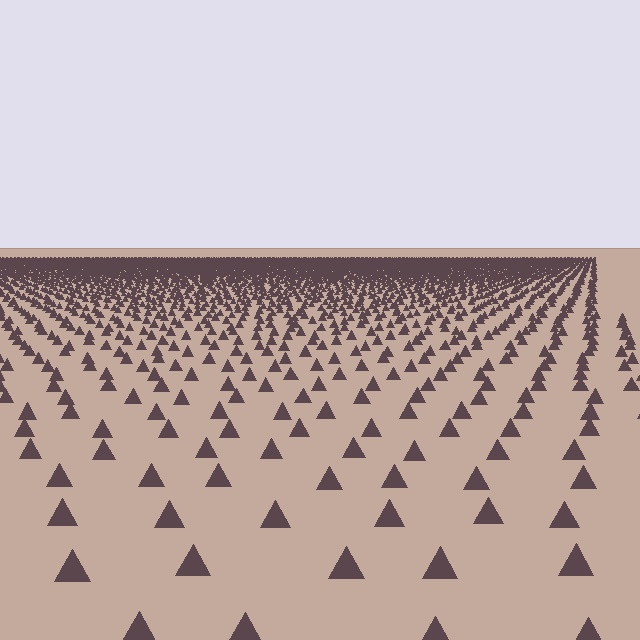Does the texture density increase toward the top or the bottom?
Density increases toward the top.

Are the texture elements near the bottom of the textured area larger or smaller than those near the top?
Larger. Near the bottom, elements are closer to the viewer and appear at a bigger on-screen size.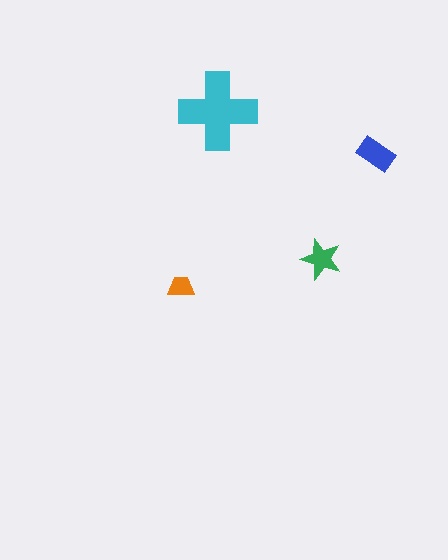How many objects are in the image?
There are 4 objects in the image.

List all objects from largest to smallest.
The cyan cross, the blue rectangle, the green star, the orange trapezoid.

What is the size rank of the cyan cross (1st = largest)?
1st.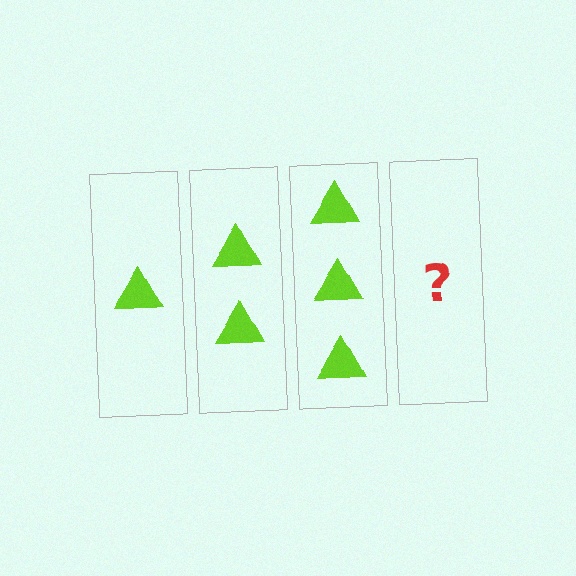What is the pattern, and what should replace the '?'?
The pattern is that each step adds one more triangle. The '?' should be 4 triangles.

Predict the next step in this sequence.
The next step is 4 triangles.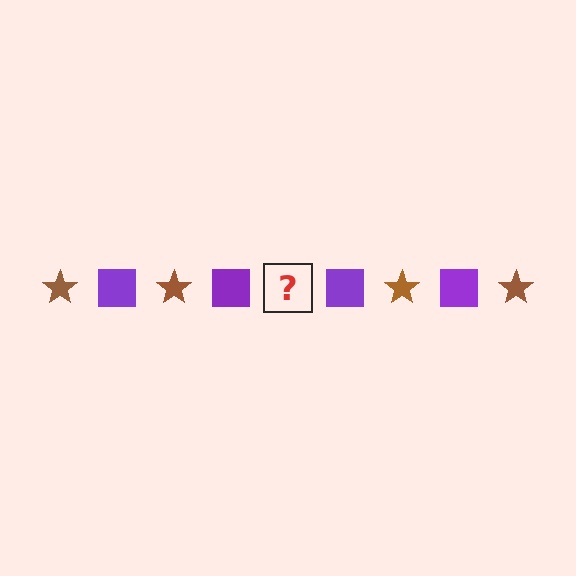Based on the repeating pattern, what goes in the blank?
The blank should be a brown star.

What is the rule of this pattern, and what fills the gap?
The rule is that the pattern alternates between brown star and purple square. The gap should be filled with a brown star.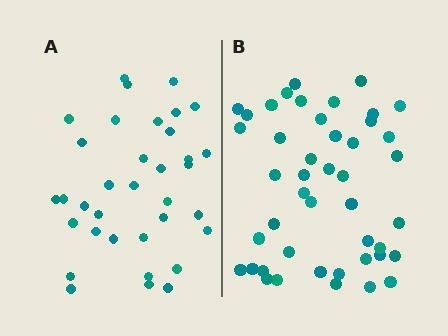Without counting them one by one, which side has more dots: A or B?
Region B (the right region) has more dots.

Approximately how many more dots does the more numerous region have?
Region B has roughly 10 or so more dots than region A.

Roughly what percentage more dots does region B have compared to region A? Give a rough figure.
About 30% more.